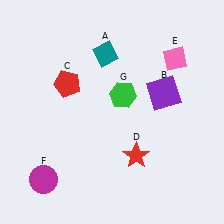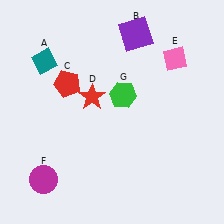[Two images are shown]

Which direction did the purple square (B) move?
The purple square (B) moved up.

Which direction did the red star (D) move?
The red star (D) moved up.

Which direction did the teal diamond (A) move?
The teal diamond (A) moved left.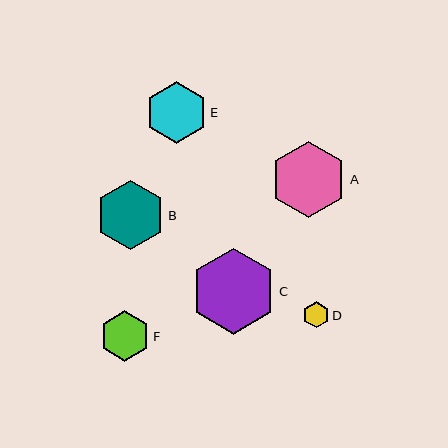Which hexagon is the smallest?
Hexagon D is the smallest with a size of approximately 26 pixels.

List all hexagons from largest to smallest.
From largest to smallest: C, A, B, E, F, D.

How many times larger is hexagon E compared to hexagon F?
Hexagon E is approximately 1.2 times the size of hexagon F.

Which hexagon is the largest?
Hexagon C is the largest with a size of approximately 86 pixels.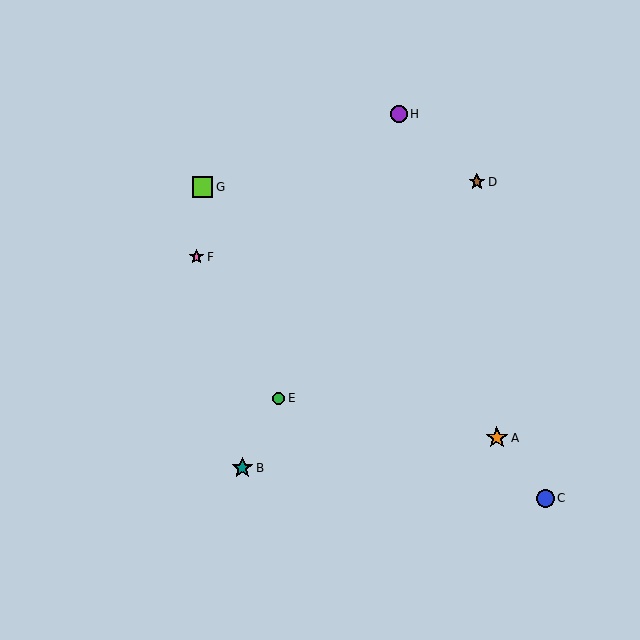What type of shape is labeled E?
Shape E is a green circle.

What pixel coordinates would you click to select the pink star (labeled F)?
Click at (196, 257) to select the pink star F.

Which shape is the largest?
The orange star (labeled A) is the largest.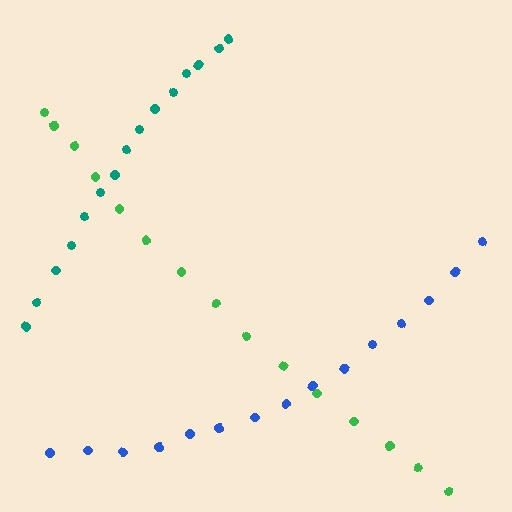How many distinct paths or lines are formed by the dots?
There are 3 distinct paths.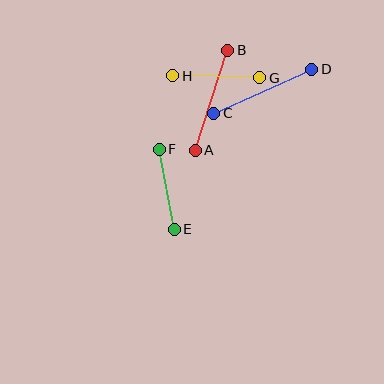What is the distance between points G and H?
The distance is approximately 87 pixels.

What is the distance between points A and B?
The distance is approximately 105 pixels.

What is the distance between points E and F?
The distance is approximately 82 pixels.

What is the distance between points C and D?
The distance is approximately 107 pixels.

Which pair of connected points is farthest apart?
Points C and D are farthest apart.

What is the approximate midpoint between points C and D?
The midpoint is at approximately (263, 91) pixels.